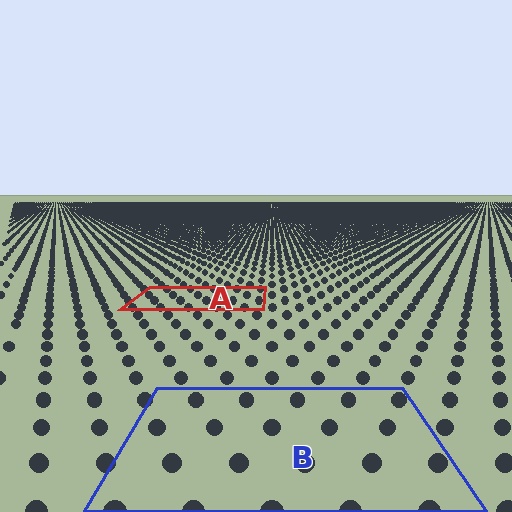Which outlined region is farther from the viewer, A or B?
Region A is farther from the viewer — the texture elements inside it appear smaller and more densely packed.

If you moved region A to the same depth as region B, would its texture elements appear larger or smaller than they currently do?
They would appear larger. At a closer depth, the same texture elements are projected at a bigger on-screen size.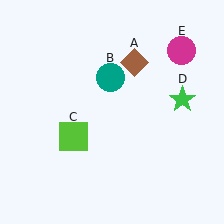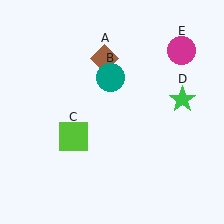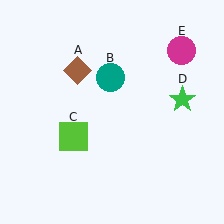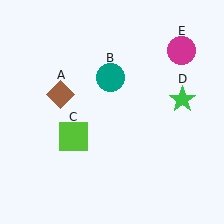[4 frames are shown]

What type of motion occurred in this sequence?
The brown diamond (object A) rotated counterclockwise around the center of the scene.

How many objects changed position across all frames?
1 object changed position: brown diamond (object A).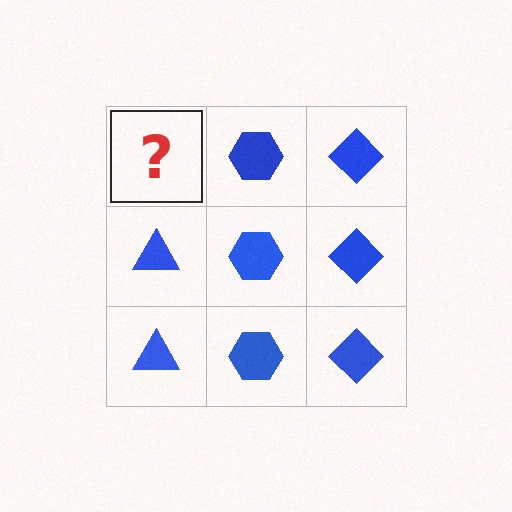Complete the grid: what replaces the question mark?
The question mark should be replaced with a blue triangle.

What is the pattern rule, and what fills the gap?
The rule is that each column has a consistent shape. The gap should be filled with a blue triangle.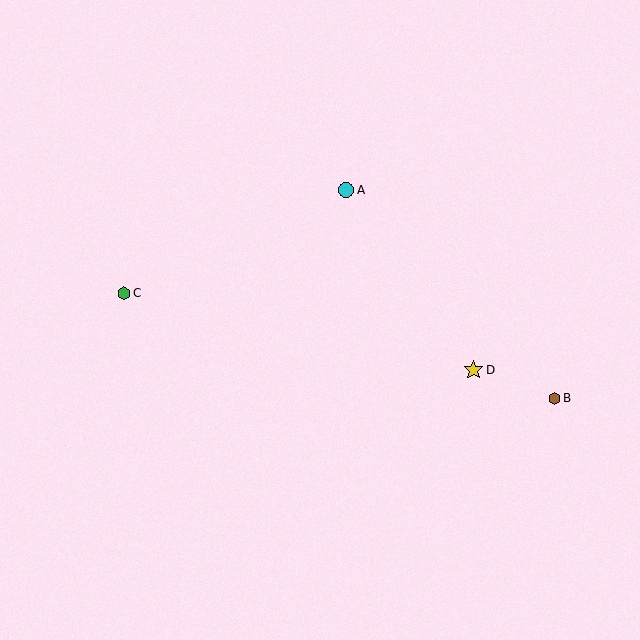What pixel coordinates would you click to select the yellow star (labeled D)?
Click at (473, 370) to select the yellow star D.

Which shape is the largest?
The yellow star (labeled D) is the largest.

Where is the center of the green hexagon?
The center of the green hexagon is at (124, 293).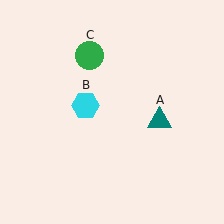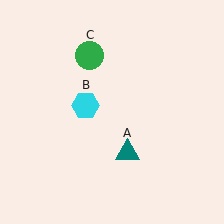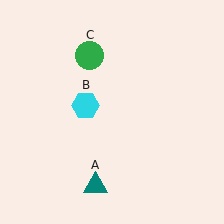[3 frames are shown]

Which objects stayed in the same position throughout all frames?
Cyan hexagon (object B) and green circle (object C) remained stationary.